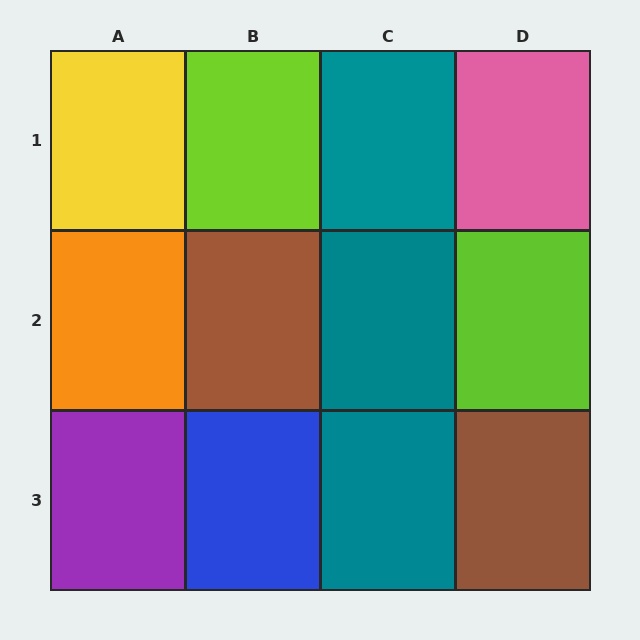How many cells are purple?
1 cell is purple.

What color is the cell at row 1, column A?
Yellow.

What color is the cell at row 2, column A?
Orange.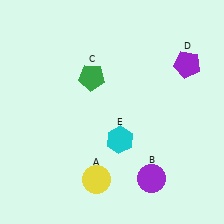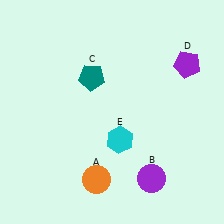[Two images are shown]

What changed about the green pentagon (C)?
In Image 1, C is green. In Image 2, it changed to teal.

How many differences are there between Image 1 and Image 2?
There are 2 differences between the two images.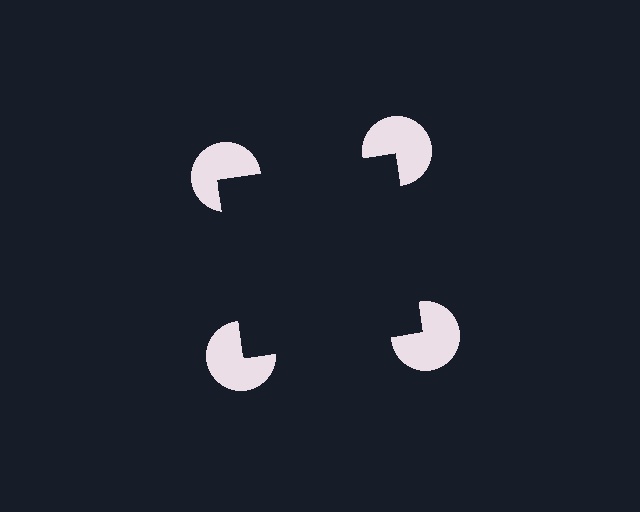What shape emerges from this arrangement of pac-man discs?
An illusory square — its edges are inferred from the aligned wedge cuts in the pac-man discs, not physically drawn.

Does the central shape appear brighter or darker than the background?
It typically appears slightly darker than the background, even though no actual brightness change is drawn.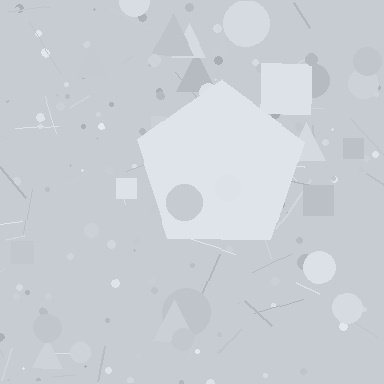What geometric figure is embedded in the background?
A pentagon is embedded in the background.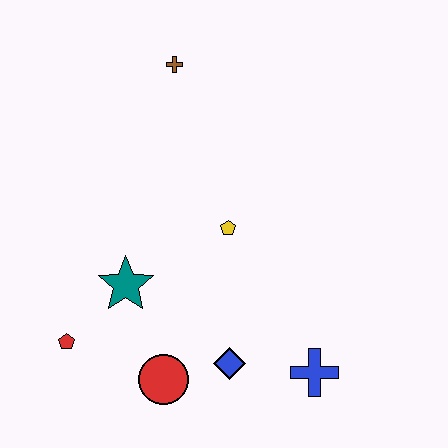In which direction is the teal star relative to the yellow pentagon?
The teal star is to the left of the yellow pentagon.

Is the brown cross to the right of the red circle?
Yes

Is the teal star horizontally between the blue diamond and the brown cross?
No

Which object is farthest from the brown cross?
The blue cross is farthest from the brown cross.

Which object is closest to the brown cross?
The yellow pentagon is closest to the brown cross.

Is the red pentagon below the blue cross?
No